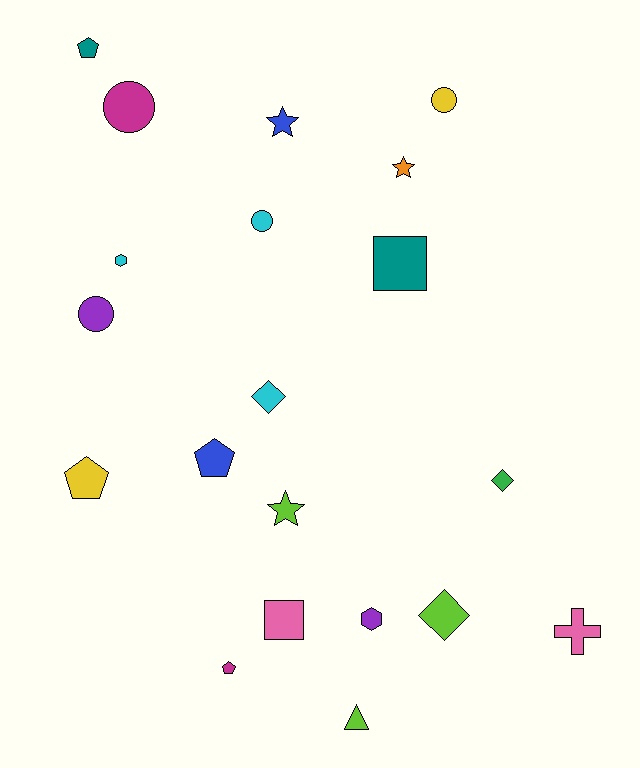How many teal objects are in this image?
There are 2 teal objects.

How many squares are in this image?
There are 2 squares.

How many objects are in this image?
There are 20 objects.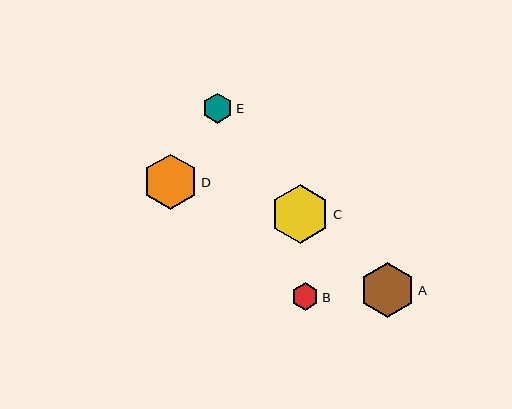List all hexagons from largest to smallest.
From largest to smallest: C, A, D, E, B.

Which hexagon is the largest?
Hexagon C is the largest with a size of approximately 59 pixels.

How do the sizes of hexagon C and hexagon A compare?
Hexagon C and hexagon A are approximately the same size.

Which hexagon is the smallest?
Hexagon B is the smallest with a size of approximately 27 pixels.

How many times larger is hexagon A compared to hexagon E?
Hexagon A is approximately 1.9 times the size of hexagon E.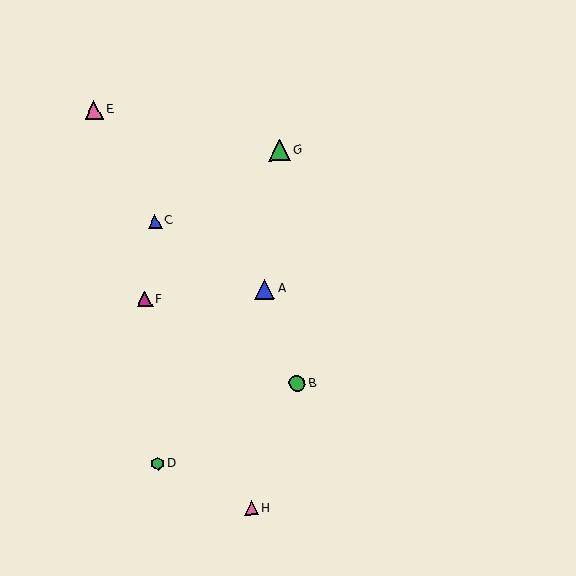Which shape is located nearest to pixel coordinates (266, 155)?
The green triangle (labeled G) at (280, 150) is nearest to that location.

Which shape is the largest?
The green triangle (labeled G) is the largest.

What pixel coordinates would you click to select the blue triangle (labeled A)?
Click at (265, 289) to select the blue triangle A.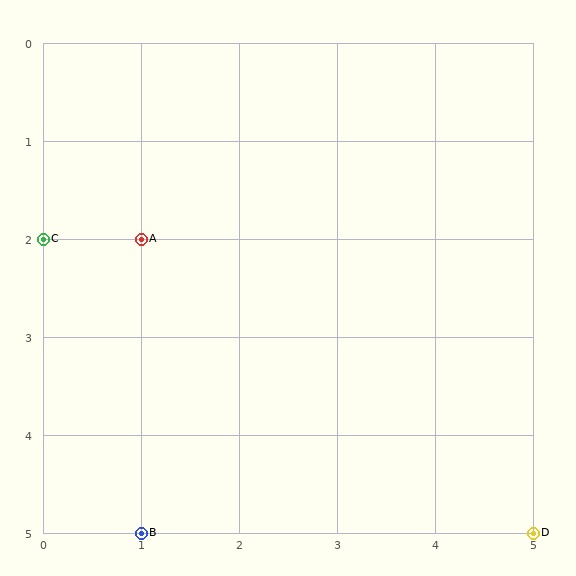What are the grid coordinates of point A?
Point A is at grid coordinates (1, 2).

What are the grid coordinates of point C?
Point C is at grid coordinates (0, 2).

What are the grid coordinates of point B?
Point B is at grid coordinates (1, 5).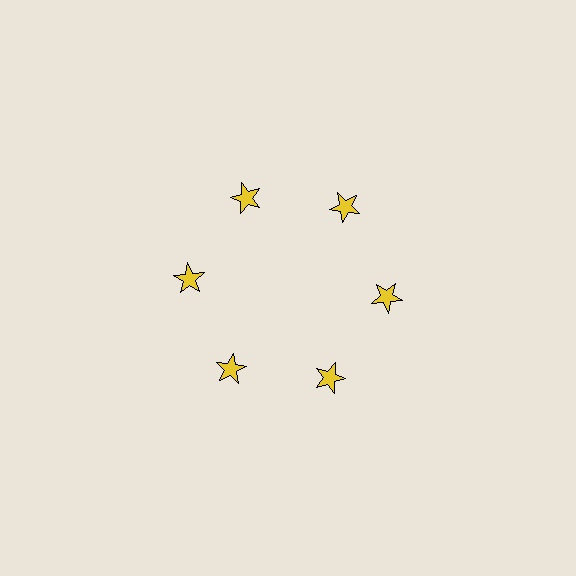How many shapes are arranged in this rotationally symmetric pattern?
There are 6 shapes, arranged in 6 groups of 1.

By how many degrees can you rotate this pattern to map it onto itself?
The pattern maps onto itself every 60 degrees of rotation.